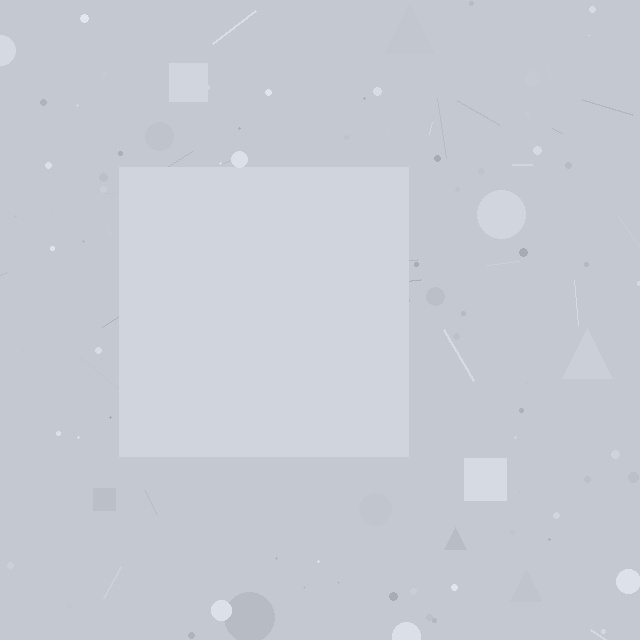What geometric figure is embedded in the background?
A square is embedded in the background.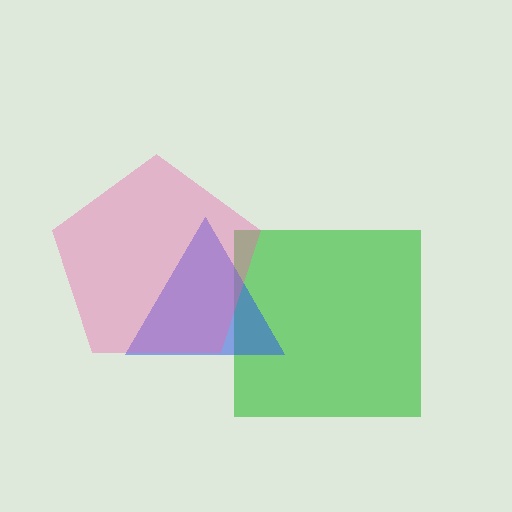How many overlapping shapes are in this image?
There are 3 overlapping shapes in the image.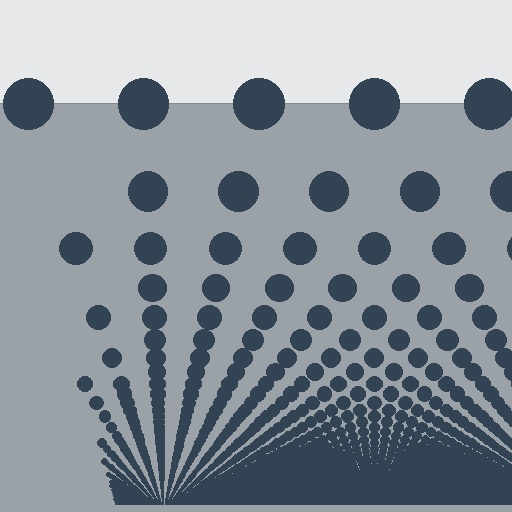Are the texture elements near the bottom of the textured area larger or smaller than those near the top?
Smaller. The gradient is inverted — elements near the bottom are smaller and denser.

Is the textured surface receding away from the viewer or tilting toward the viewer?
The surface appears to tilt toward the viewer. Texture elements get larger and sparser toward the top.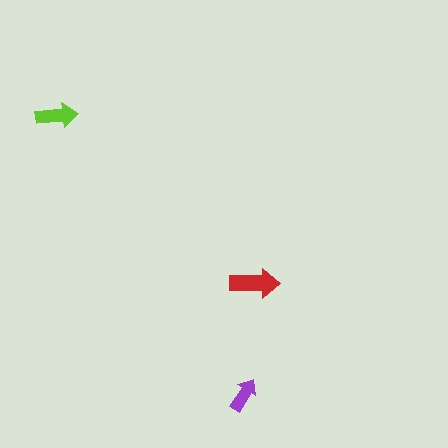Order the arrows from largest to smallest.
the red one, the lime one, the purple one.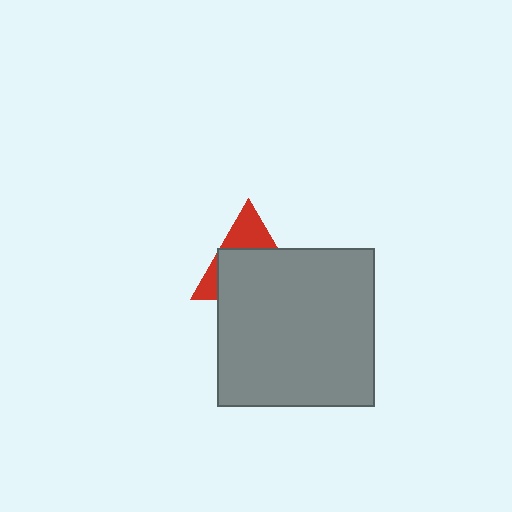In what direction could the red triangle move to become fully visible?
The red triangle could move up. That would shift it out from behind the gray square entirely.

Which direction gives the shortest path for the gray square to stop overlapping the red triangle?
Moving down gives the shortest separation.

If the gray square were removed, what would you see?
You would see the complete red triangle.